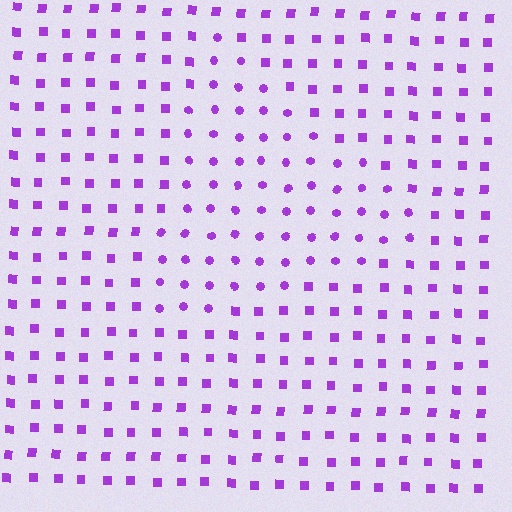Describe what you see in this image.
The image is filled with small purple elements arranged in a uniform grid. A triangle-shaped region contains circles, while the surrounding area contains squares. The boundary is defined purely by the change in element shape.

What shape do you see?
I see a triangle.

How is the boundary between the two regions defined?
The boundary is defined by a change in element shape: circles inside vs. squares outside. All elements share the same color and spacing.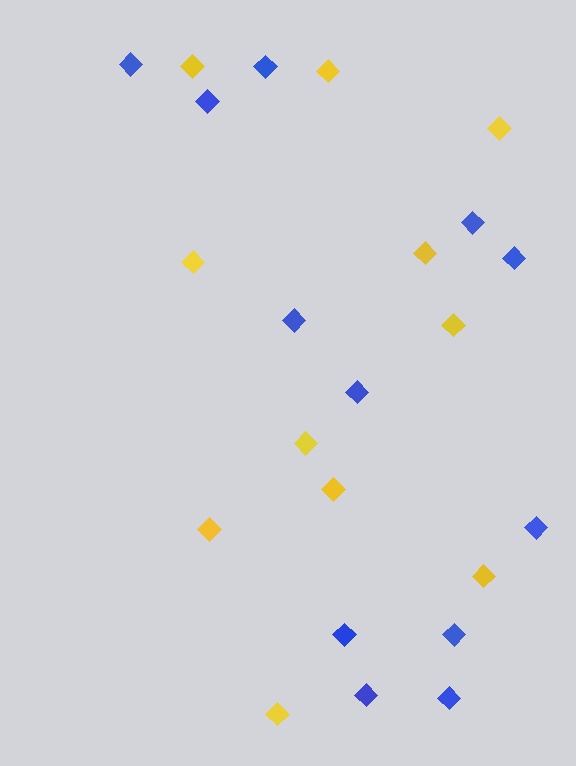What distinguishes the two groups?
There are 2 groups: one group of yellow diamonds (11) and one group of blue diamonds (12).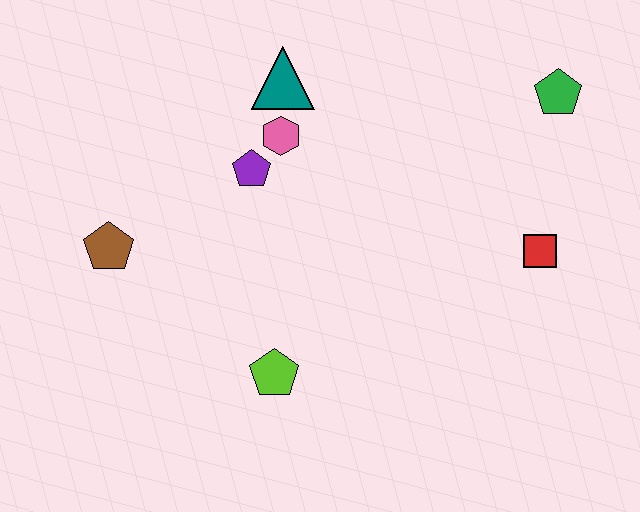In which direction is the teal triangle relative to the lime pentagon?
The teal triangle is above the lime pentagon.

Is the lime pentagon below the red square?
Yes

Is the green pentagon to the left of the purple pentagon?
No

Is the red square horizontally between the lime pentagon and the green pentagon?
Yes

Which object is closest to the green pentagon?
The red square is closest to the green pentagon.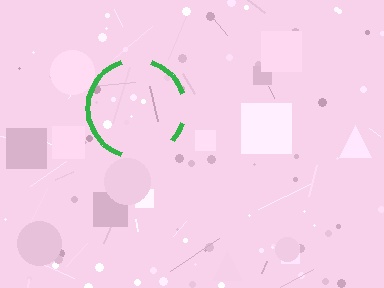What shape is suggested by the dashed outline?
The dashed outline suggests a circle.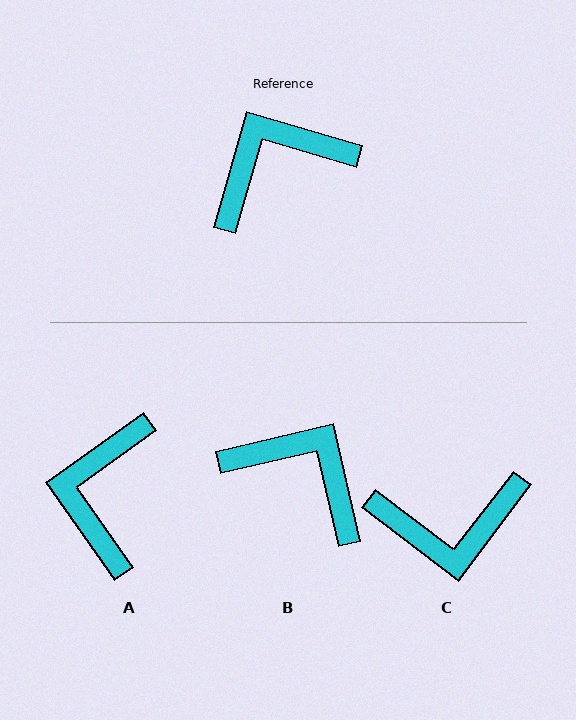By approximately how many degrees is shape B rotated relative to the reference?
Approximately 61 degrees clockwise.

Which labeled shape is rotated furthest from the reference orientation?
C, about 159 degrees away.